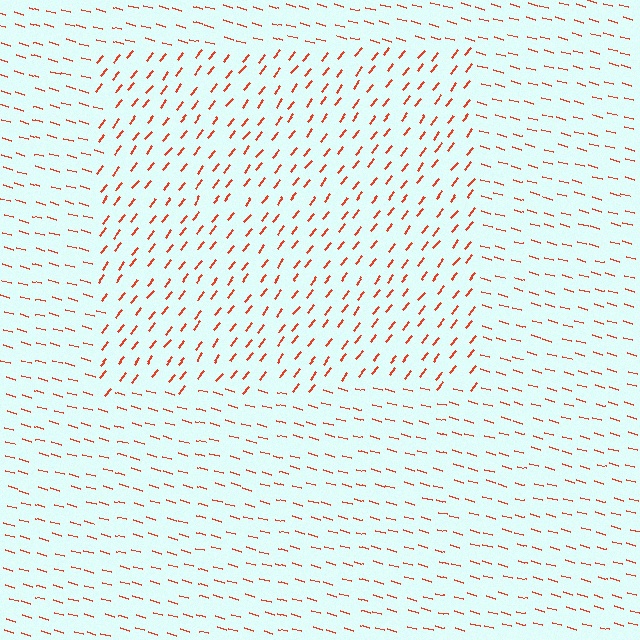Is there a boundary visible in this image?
Yes, there is a texture boundary formed by a change in line orientation.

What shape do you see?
I see a rectangle.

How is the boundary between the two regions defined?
The boundary is defined purely by a change in line orientation (approximately 67 degrees difference). All lines are the same color and thickness.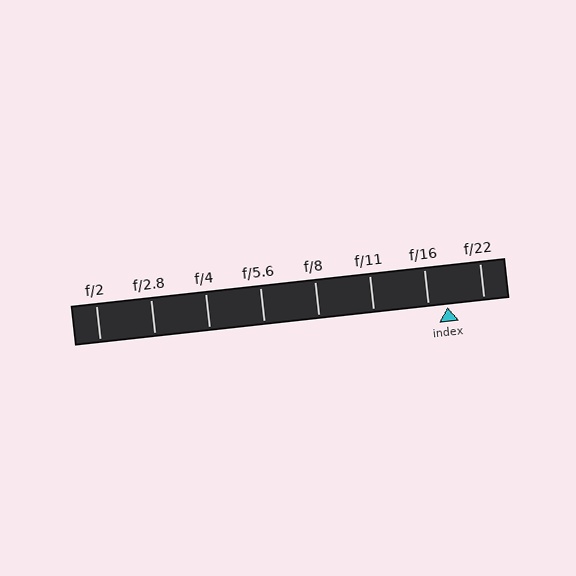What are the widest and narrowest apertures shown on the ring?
The widest aperture shown is f/2 and the narrowest is f/22.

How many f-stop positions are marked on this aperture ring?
There are 8 f-stop positions marked.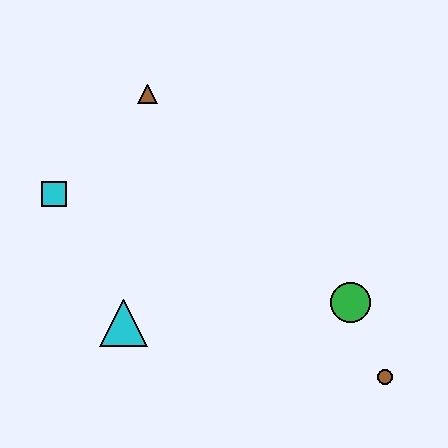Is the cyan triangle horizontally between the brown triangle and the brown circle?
No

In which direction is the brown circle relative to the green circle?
The brown circle is below the green circle.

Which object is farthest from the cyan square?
The brown circle is farthest from the cyan square.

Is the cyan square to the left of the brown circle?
Yes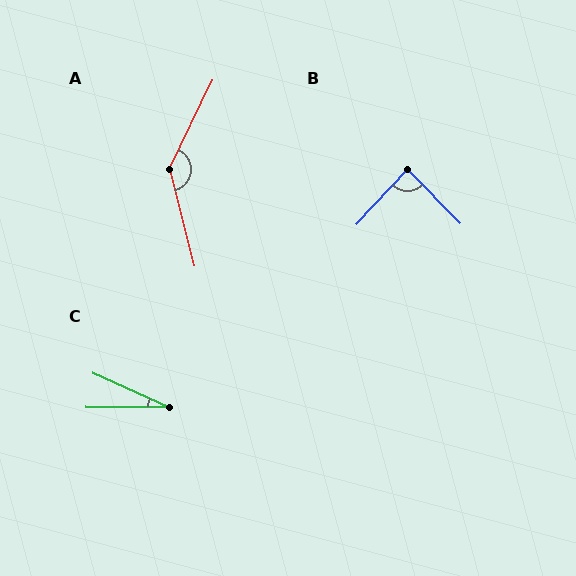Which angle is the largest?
A, at approximately 139 degrees.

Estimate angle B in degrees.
Approximately 87 degrees.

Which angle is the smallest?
C, at approximately 24 degrees.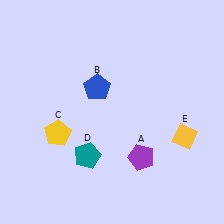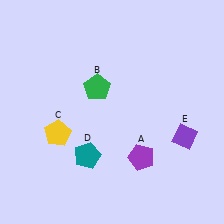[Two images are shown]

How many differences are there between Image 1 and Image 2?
There are 2 differences between the two images.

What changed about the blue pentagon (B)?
In Image 1, B is blue. In Image 2, it changed to green.